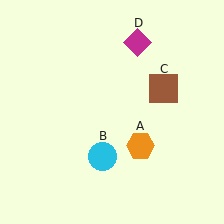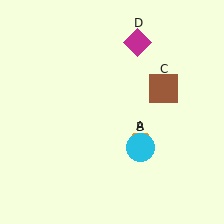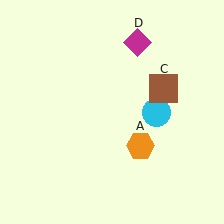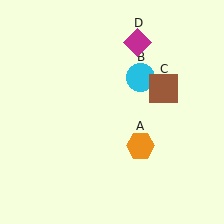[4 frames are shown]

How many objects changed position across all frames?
1 object changed position: cyan circle (object B).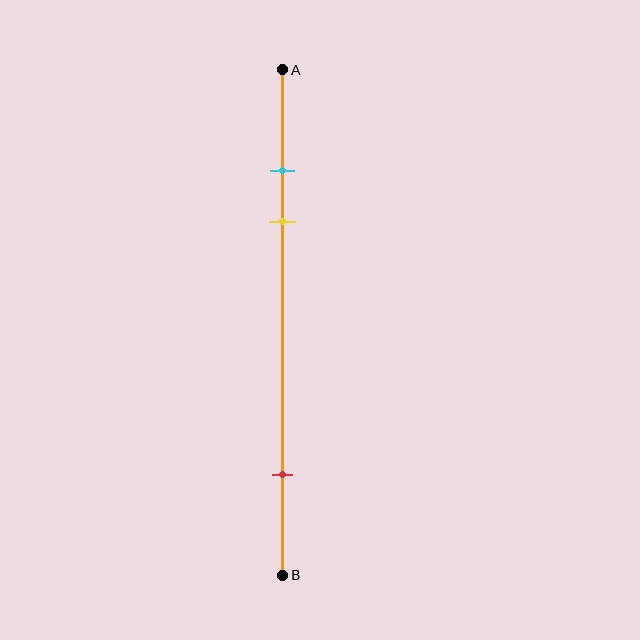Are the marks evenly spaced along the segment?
No, the marks are not evenly spaced.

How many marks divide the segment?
There are 3 marks dividing the segment.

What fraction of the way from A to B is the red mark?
The red mark is approximately 80% (0.8) of the way from A to B.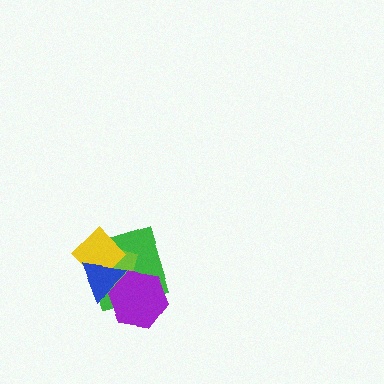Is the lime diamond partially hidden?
Yes, it is partially covered by another shape.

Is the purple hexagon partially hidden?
No, no other shape covers it.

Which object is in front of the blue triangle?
The purple hexagon is in front of the blue triangle.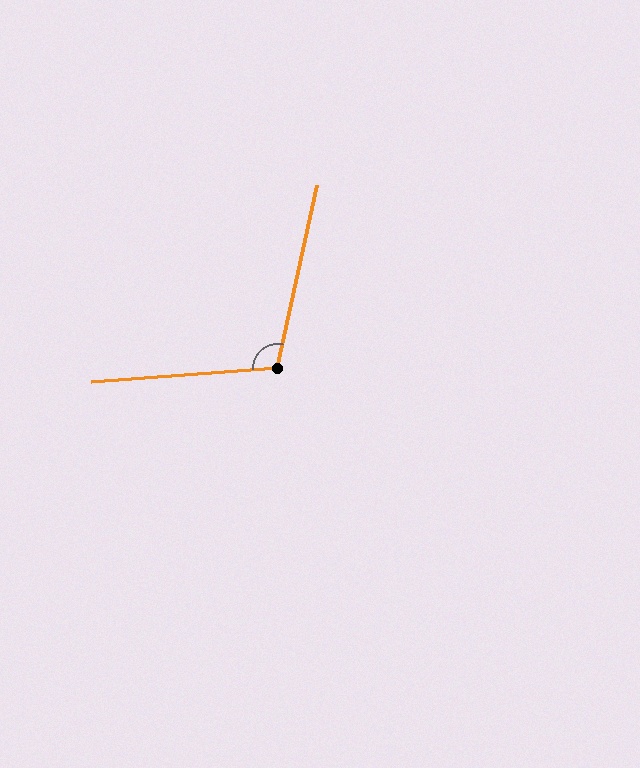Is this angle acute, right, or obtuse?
It is obtuse.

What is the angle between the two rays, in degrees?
Approximately 107 degrees.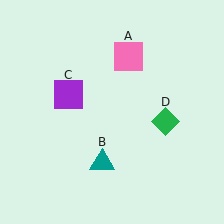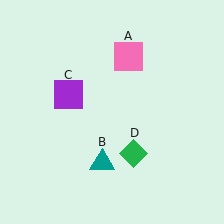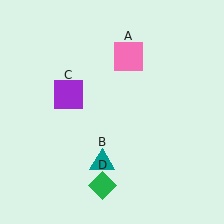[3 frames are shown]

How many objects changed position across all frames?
1 object changed position: green diamond (object D).